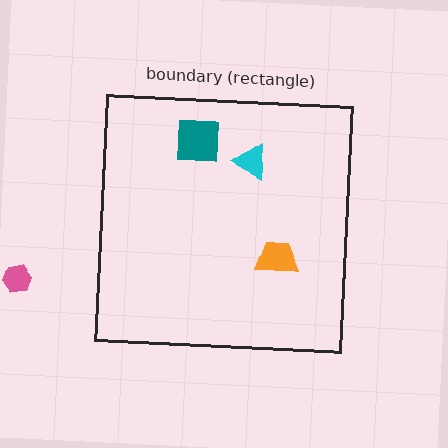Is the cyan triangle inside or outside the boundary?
Inside.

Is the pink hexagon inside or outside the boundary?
Outside.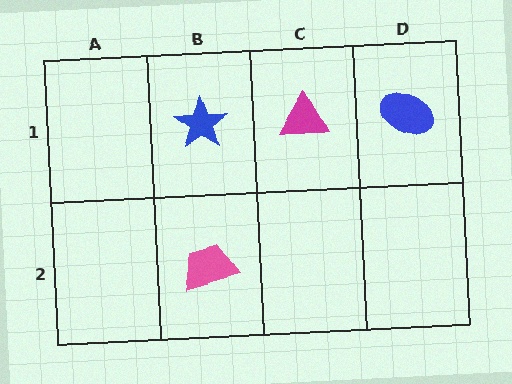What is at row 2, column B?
A pink trapezoid.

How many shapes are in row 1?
3 shapes.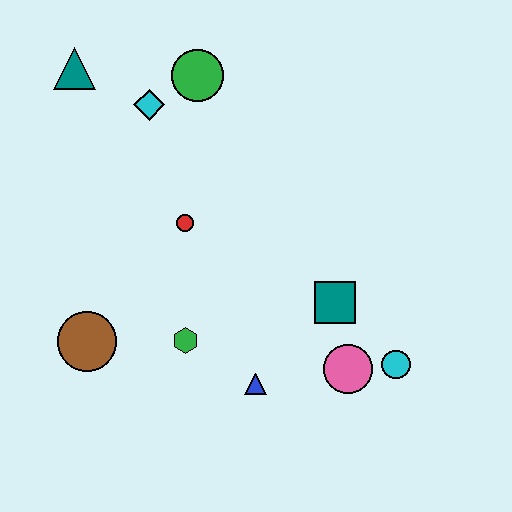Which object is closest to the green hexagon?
The blue triangle is closest to the green hexagon.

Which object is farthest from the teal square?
The teal triangle is farthest from the teal square.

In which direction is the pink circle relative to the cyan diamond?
The pink circle is below the cyan diamond.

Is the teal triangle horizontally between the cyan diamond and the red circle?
No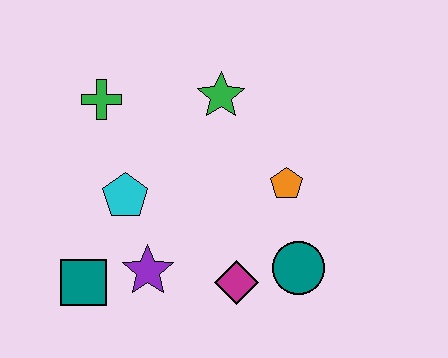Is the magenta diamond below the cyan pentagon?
Yes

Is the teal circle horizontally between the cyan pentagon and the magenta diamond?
No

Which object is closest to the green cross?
The cyan pentagon is closest to the green cross.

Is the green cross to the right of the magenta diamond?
No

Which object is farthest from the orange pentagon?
The teal square is farthest from the orange pentagon.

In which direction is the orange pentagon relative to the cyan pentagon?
The orange pentagon is to the right of the cyan pentagon.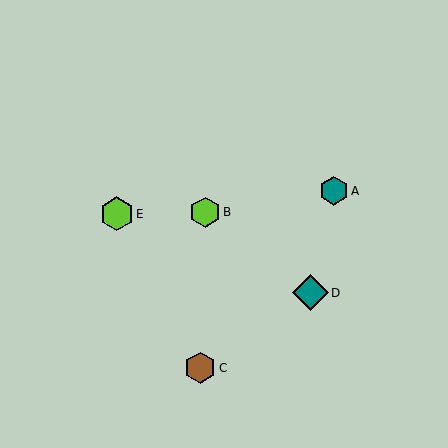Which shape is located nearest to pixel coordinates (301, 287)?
The teal diamond (labeled D) at (310, 293) is nearest to that location.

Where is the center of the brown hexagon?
The center of the brown hexagon is at (200, 368).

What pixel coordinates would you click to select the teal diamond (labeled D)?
Click at (310, 293) to select the teal diamond D.